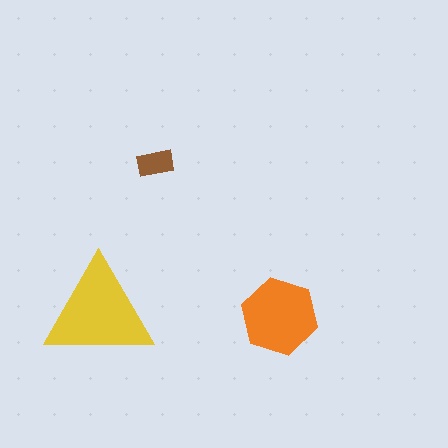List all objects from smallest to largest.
The brown rectangle, the orange hexagon, the yellow triangle.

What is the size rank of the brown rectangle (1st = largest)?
3rd.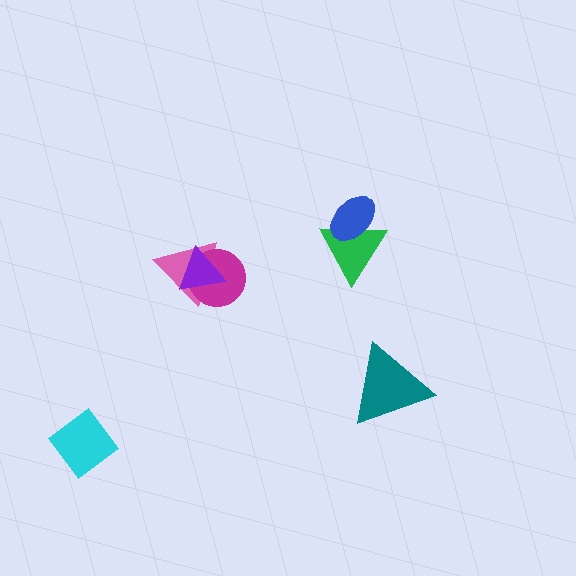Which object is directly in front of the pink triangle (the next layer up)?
The magenta circle is directly in front of the pink triangle.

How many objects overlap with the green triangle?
1 object overlaps with the green triangle.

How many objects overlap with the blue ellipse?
1 object overlaps with the blue ellipse.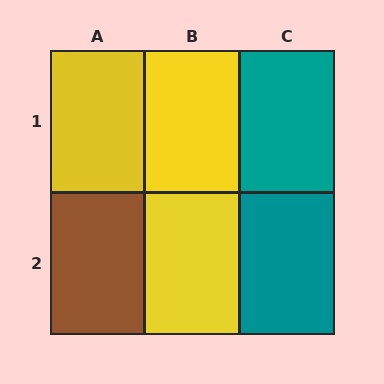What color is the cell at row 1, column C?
Teal.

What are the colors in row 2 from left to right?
Brown, yellow, teal.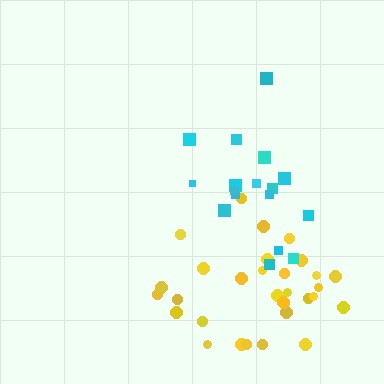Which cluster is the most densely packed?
Yellow.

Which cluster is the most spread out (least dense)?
Cyan.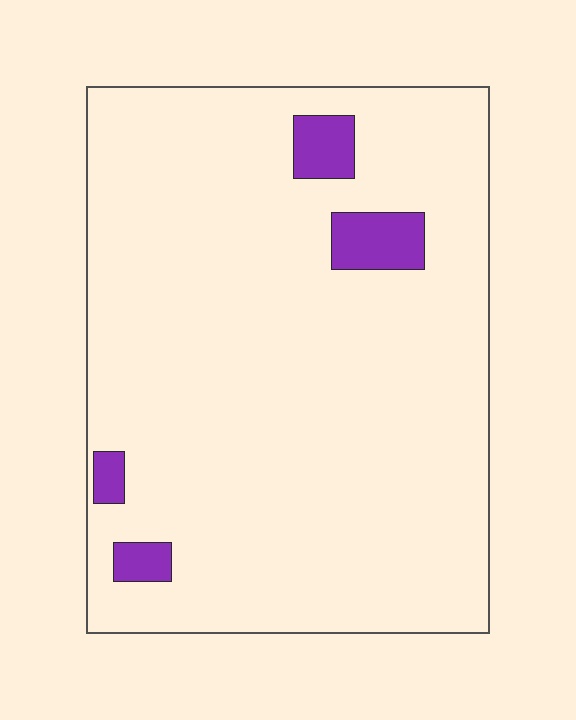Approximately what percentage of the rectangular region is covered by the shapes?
Approximately 5%.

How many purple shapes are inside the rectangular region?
4.